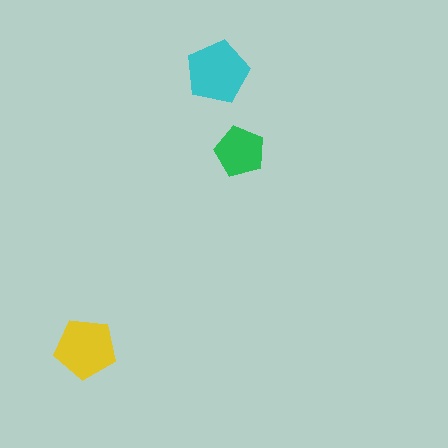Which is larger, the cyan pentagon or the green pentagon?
The cyan one.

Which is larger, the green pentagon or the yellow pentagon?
The yellow one.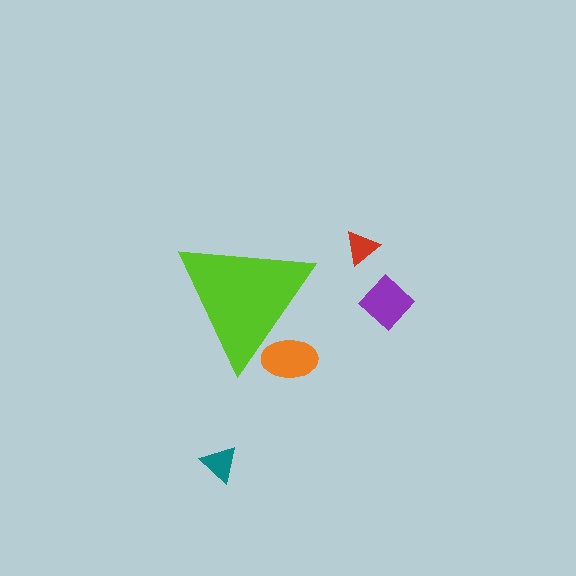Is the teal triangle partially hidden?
No, the teal triangle is fully visible.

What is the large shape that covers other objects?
A lime triangle.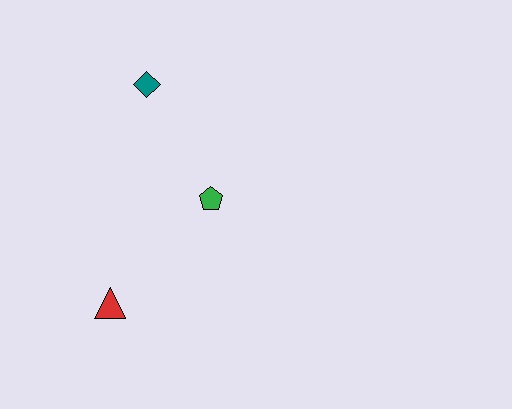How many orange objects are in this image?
There are no orange objects.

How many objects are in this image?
There are 3 objects.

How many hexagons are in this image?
There are no hexagons.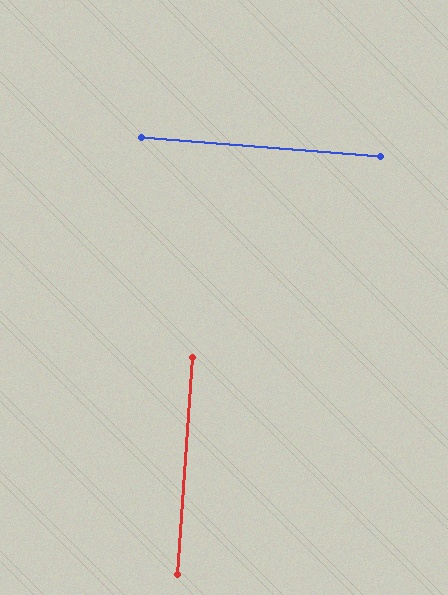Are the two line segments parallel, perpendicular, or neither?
Perpendicular — they meet at approximately 89°.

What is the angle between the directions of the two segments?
Approximately 89 degrees.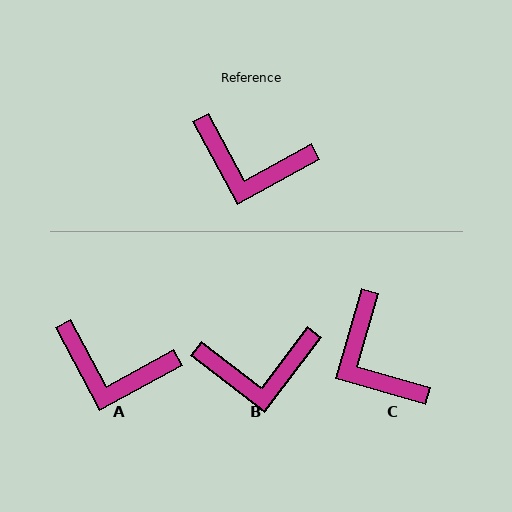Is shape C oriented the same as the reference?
No, it is off by about 44 degrees.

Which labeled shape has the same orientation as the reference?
A.